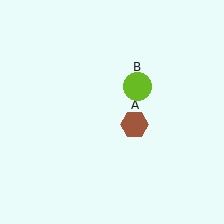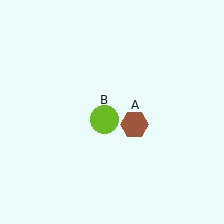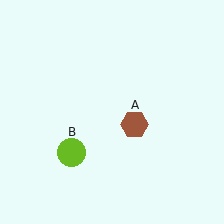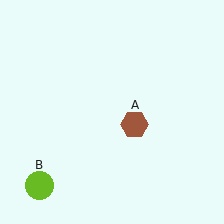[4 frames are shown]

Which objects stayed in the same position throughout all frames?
Brown hexagon (object A) remained stationary.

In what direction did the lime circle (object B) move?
The lime circle (object B) moved down and to the left.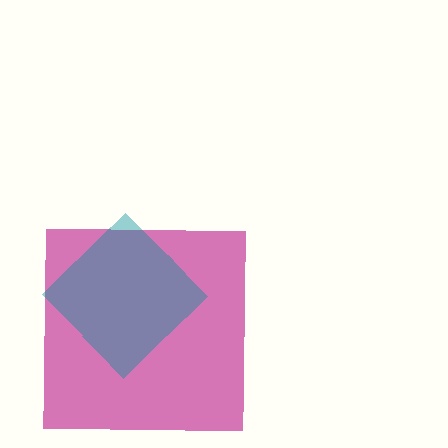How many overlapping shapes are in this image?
There are 2 overlapping shapes in the image.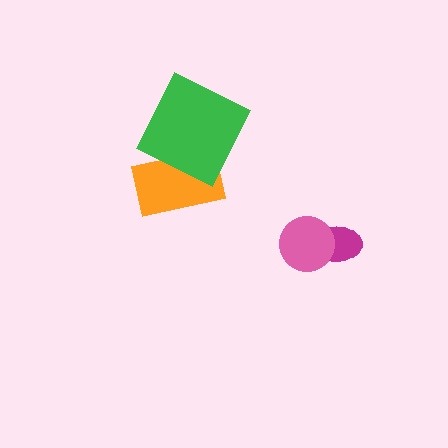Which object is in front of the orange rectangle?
The green square is in front of the orange rectangle.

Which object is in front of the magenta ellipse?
The pink circle is in front of the magenta ellipse.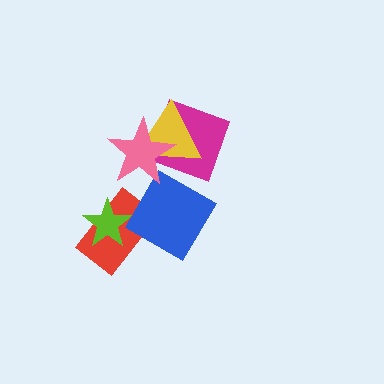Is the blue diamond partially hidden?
Yes, it is partially covered by another shape.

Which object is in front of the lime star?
The blue diamond is in front of the lime star.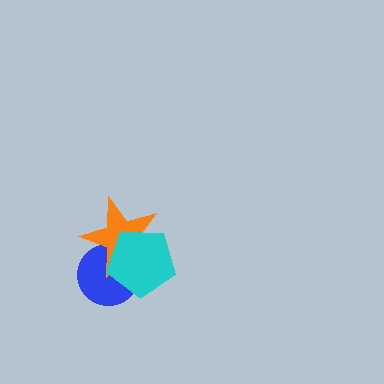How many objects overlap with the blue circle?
2 objects overlap with the blue circle.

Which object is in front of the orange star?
The cyan pentagon is in front of the orange star.